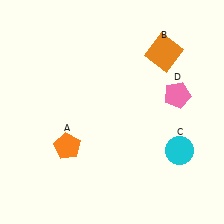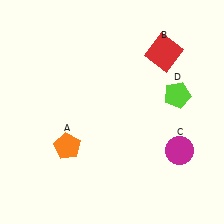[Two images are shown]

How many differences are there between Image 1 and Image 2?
There are 3 differences between the two images.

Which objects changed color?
B changed from orange to red. C changed from cyan to magenta. D changed from pink to lime.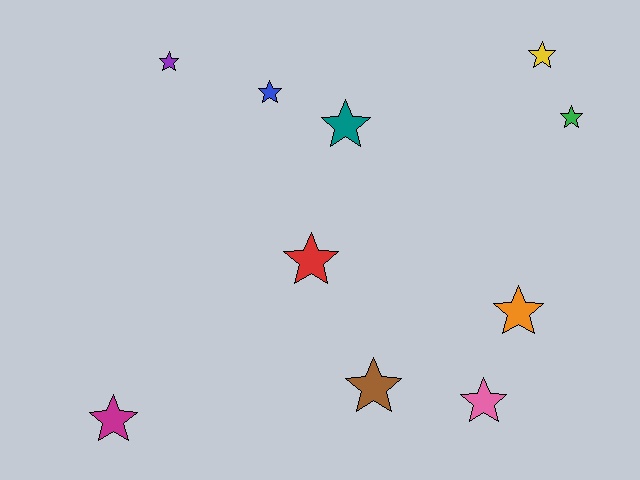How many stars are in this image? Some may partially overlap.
There are 10 stars.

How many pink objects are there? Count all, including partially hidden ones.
There is 1 pink object.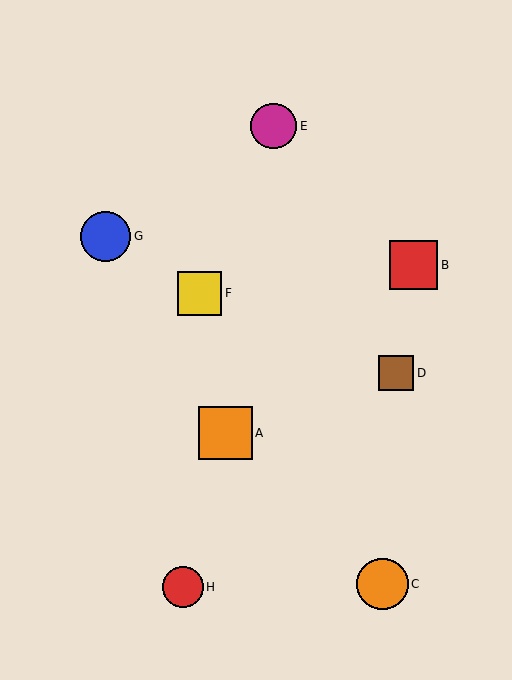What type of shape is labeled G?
Shape G is a blue circle.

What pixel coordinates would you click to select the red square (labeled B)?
Click at (413, 265) to select the red square B.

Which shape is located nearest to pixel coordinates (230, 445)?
The orange square (labeled A) at (225, 433) is nearest to that location.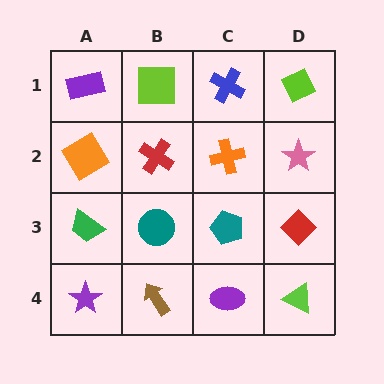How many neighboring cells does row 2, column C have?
4.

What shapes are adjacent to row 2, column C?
A blue cross (row 1, column C), a teal pentagon (row 3, column C), a red cross (row 2, column B), a pink star (row 2, column D).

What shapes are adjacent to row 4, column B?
A teal circle (row 3, column B), a purple star (row 4, column A), a purple ellipse (row 4, column C).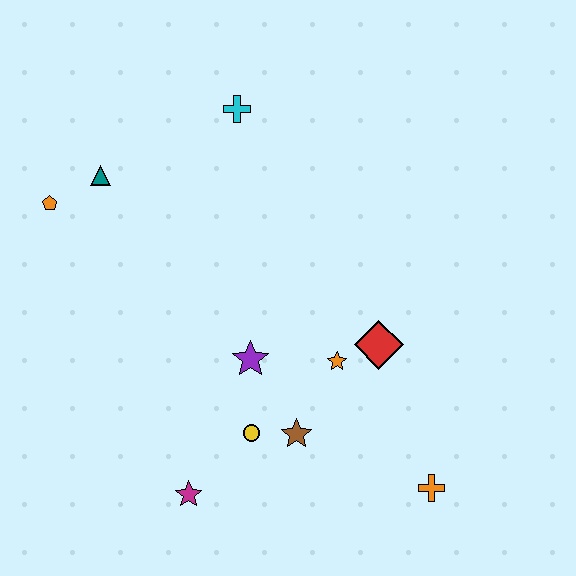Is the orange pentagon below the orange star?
No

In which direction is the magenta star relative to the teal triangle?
The magenta star is below the teal triangle.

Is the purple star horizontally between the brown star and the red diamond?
No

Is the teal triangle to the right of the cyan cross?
No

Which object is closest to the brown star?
The yellow circle is closest to the brown star.